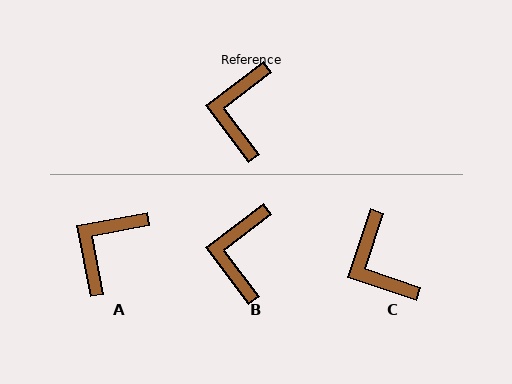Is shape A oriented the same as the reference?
No, it is off by about 26 degrees.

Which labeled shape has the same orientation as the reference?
B.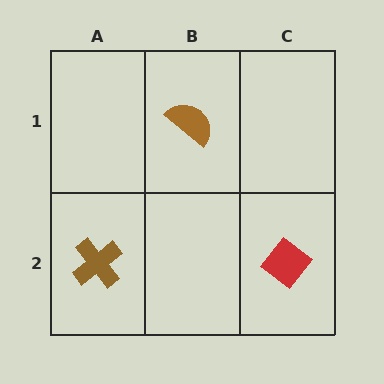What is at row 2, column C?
A red diamond.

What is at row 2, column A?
A brown cross.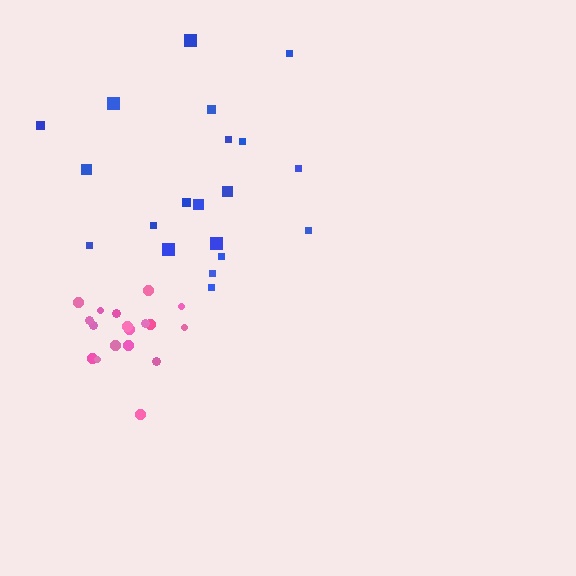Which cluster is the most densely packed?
Pink.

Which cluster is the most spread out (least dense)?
Blue.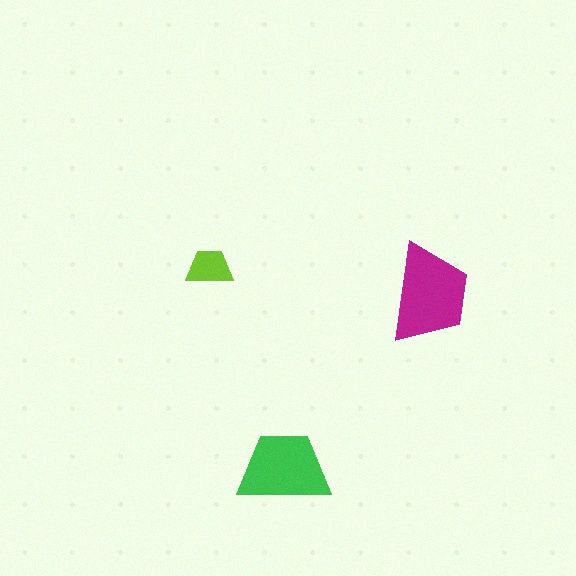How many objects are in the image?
There are 3 objects in the image.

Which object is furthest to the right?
The magenta trapezoid is rightmost.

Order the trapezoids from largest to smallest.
the magenta one, the green one, the lime one.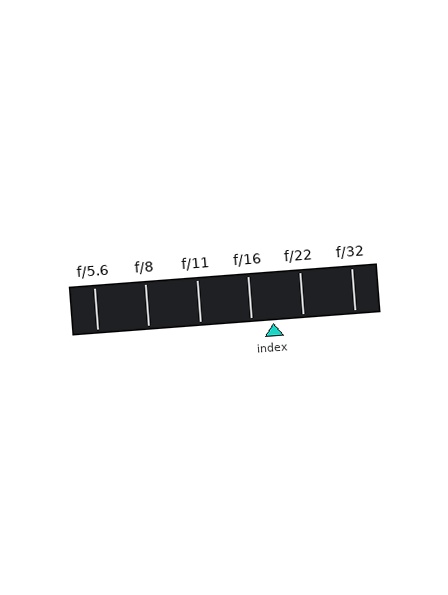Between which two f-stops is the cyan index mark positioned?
The index mark is between f/16 and f/22.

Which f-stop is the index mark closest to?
The index mark is closest to f/16.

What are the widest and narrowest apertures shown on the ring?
The widest aperture shown is f/5.6 and the narrowest is f/32.